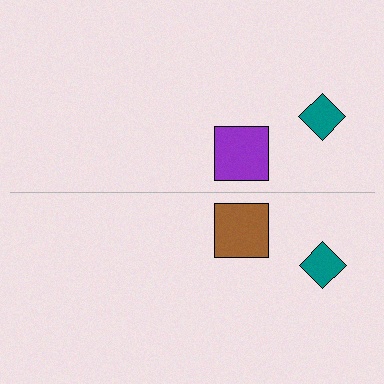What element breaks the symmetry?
The brown square on the bottom side breaks the symmetry — its mirror counterpart is purple.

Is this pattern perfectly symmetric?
No, the pattern is not perfectly symmetric. The brown square on the bottom side breaks the symmetry — its mirror counterpart is purple.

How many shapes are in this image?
There are 4 shapes in this image.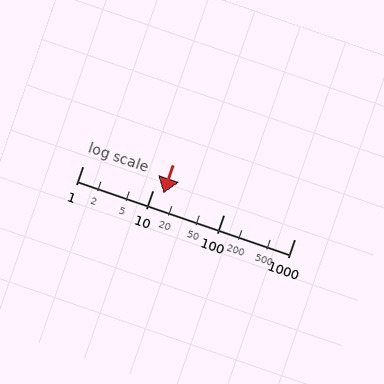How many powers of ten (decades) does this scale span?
The scale spans 3 decades, from 1 to 1000.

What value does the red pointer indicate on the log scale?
The pointer indicates approximately 14.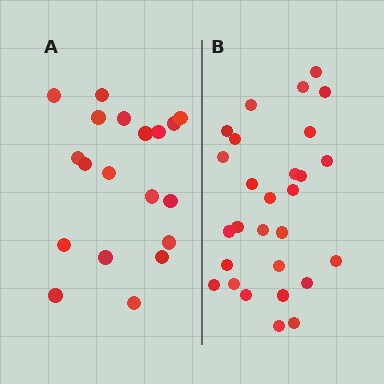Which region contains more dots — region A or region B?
Region B (the right region) has more dots.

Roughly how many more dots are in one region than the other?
Region B has roughly 8 or so more dots than region A.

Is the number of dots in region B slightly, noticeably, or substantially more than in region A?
Region B has substantially more. The ratio is roughly 1.5 to 1.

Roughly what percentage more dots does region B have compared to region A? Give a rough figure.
About 45% more.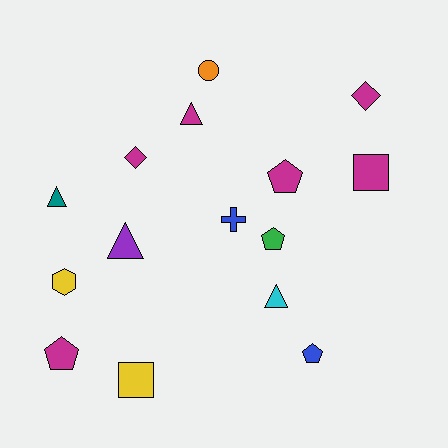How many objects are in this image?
There are 15 objects.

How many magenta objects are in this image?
There are 6 magenta objects.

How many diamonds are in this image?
There are 2 diamonds.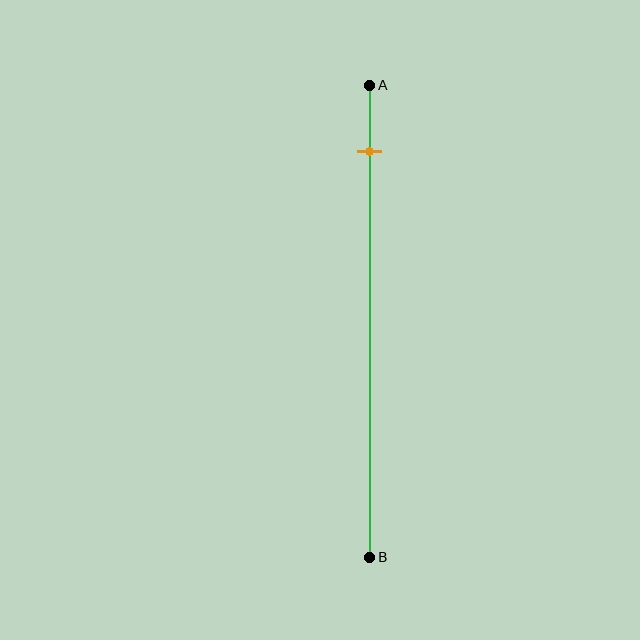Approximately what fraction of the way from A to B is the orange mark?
The orange mark is approximately 15% of the way from A to B.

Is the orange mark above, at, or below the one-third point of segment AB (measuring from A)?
The orange mark is above the one-third point of segment AB.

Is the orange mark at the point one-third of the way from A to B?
No, the mark is at about 15% from A, not at the 33% one-third point.